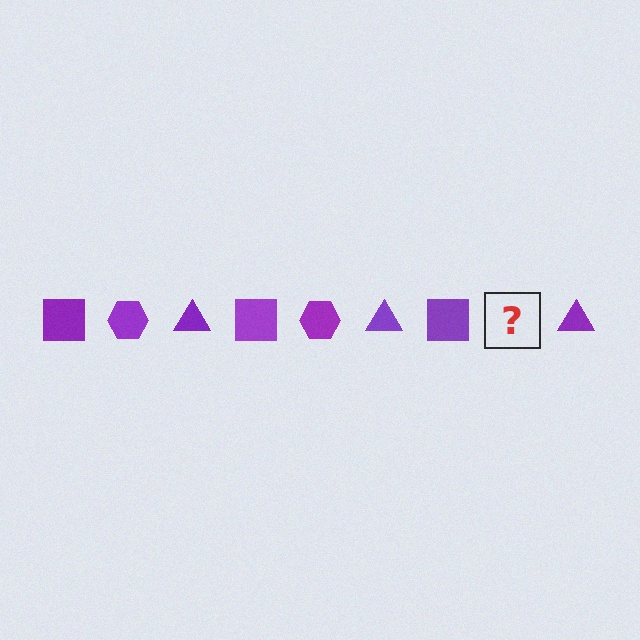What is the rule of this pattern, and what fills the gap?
The rule is that the pattern cycles through square, hexagon, triangle shapes in purple. The gap should be filled with a purple hexagon.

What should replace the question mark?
The question mark should be replaced with a purple hexagon.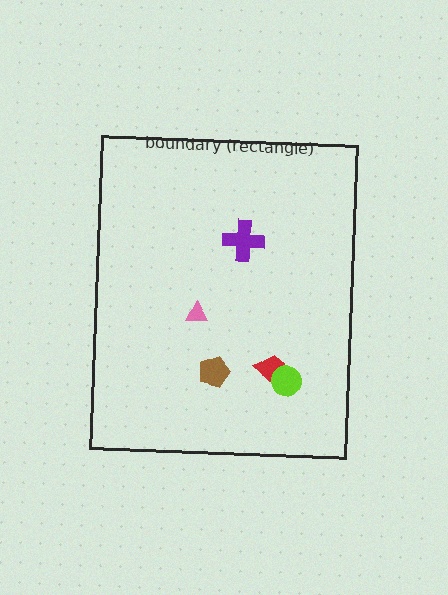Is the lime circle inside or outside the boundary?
Inside.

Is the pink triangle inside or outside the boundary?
Inside.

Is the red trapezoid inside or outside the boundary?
Inside.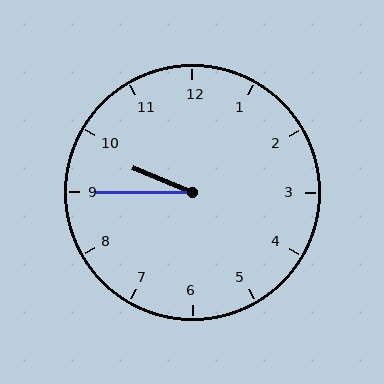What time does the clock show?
9:45.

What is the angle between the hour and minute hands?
Approximately 22 degrees.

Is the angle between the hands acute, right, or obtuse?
It is acute.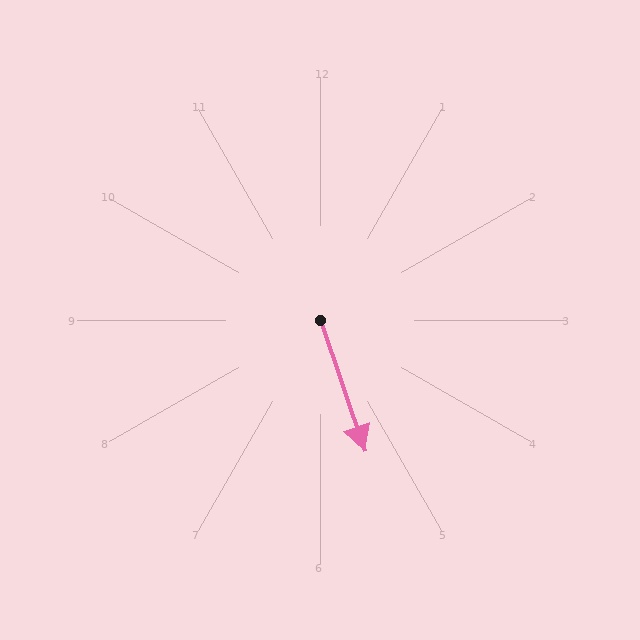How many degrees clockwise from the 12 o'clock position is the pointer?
Approximately 161 degrees.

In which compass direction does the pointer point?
South.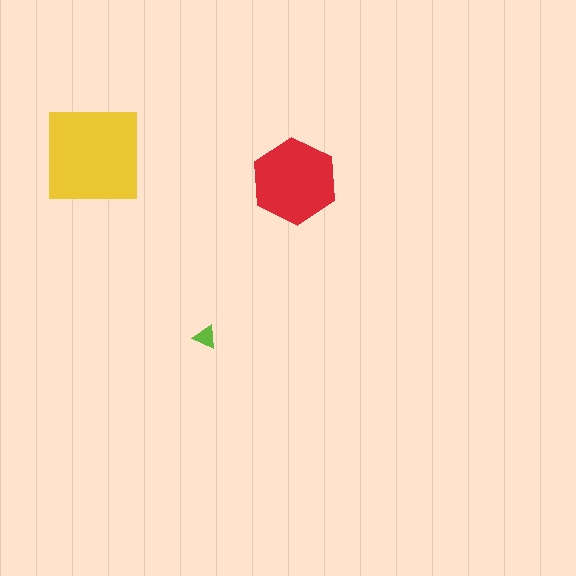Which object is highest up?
The yellow square is topmost.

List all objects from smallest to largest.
The lime triangle, the red hexagon, the yellow square.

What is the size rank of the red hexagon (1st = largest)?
2nd.